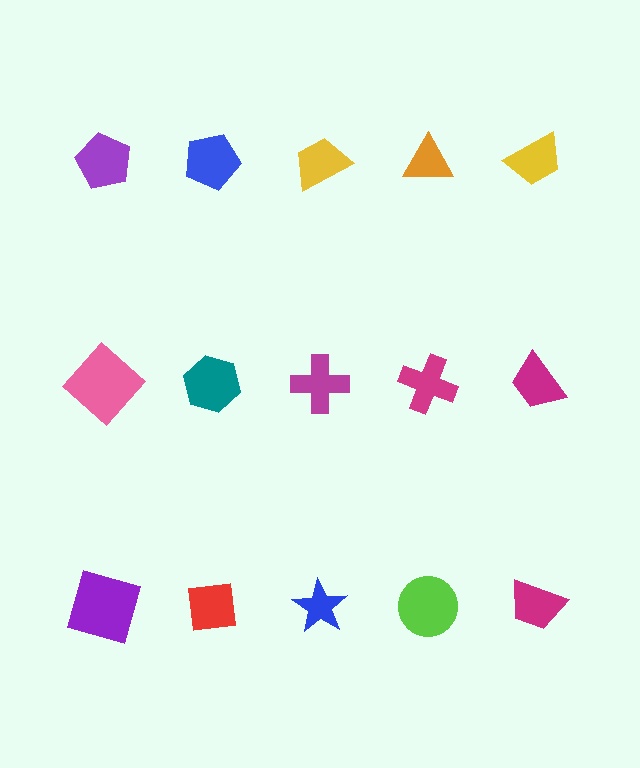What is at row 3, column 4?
A lime circle.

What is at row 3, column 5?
A magenta trapezoid.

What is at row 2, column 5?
A magenta trapezoid.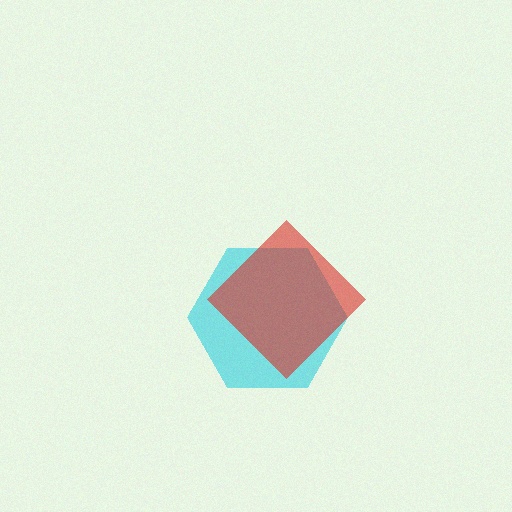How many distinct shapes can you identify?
There are 2 distinct shapes: a cyan hexagon, a red diamond.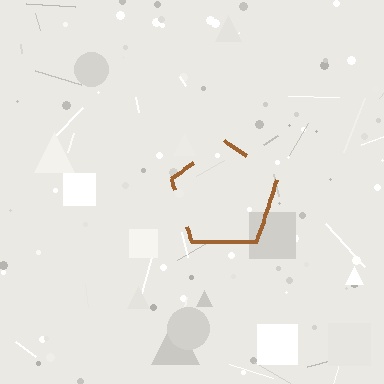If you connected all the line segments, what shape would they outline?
They would outline a pentagon.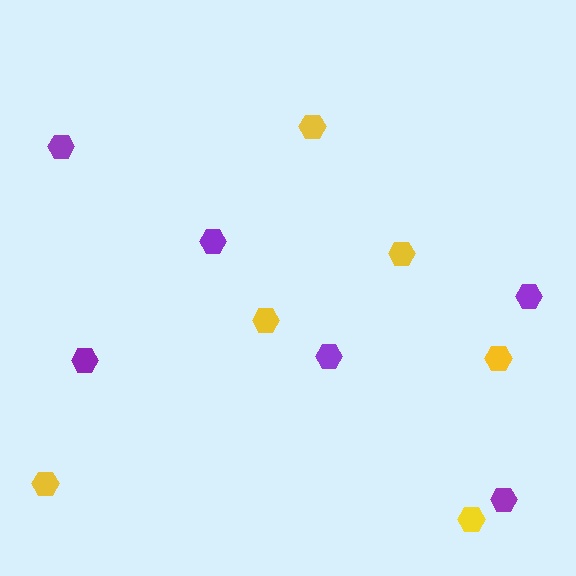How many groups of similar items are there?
There are 2 groups: one group of purple hexagons (6) and one group of yellow hexagons (6).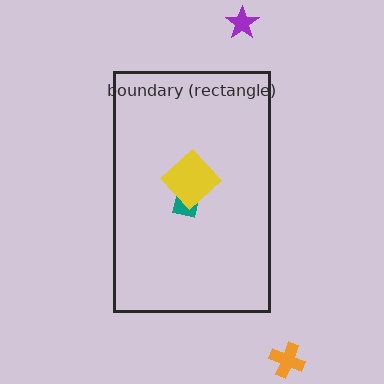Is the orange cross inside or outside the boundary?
Outside.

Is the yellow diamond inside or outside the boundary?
Inside.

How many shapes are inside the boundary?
2 inside, 2 outside.